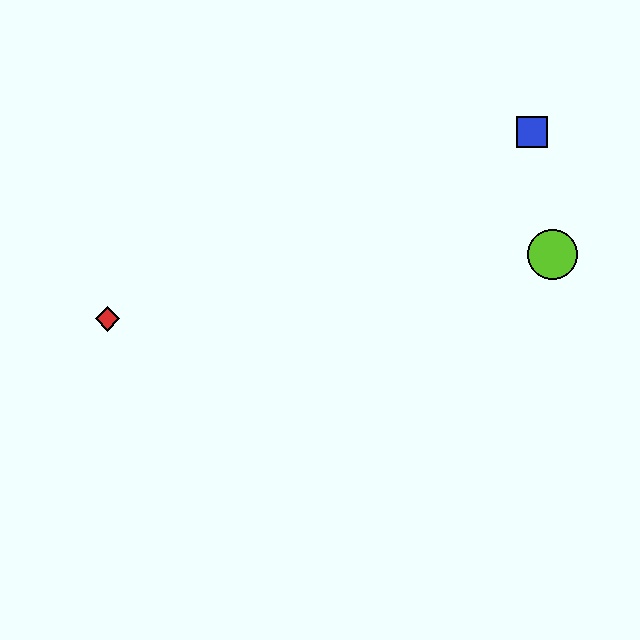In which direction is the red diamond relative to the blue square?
The red diamond is to the left of the blue square.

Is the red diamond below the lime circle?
Yes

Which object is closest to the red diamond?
The lime circle is closest to the red diamond.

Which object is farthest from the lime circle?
The red diamond is farthest from the lime circle.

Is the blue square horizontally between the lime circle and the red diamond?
Yes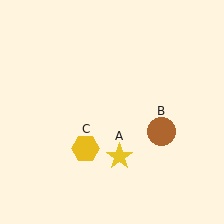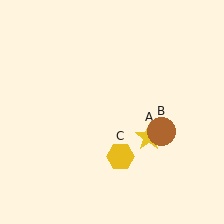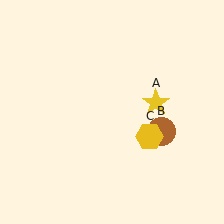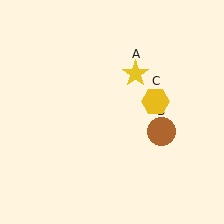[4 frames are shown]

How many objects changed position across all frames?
2 objects changed position: yellow star (object A), yellow hexagon (object C).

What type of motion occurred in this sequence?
The yellow star (object A), yellow hexagon (object C) rotated counterclockwise around the center of the scene.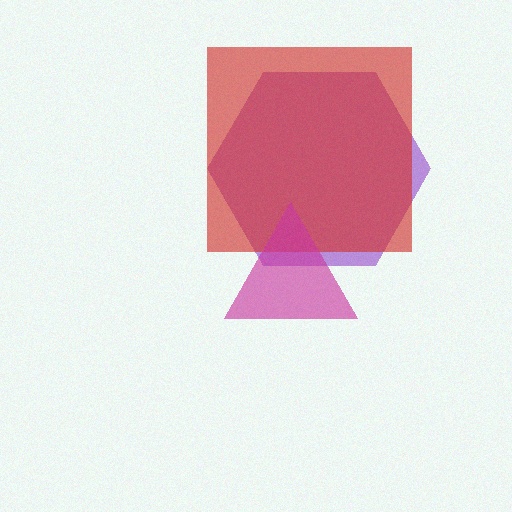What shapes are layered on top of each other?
The layered shapes are: a purple hexagon, a red square, a magenta triangle.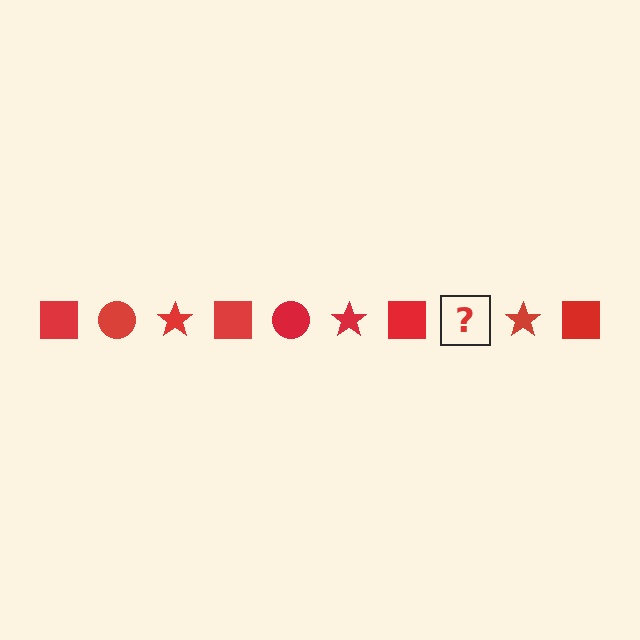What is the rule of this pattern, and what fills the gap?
The rule is that the pattern cycles through square, circle, star shapes in red. The gap should be filled with a red circle.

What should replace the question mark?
The question mark should be replaced with a red circle.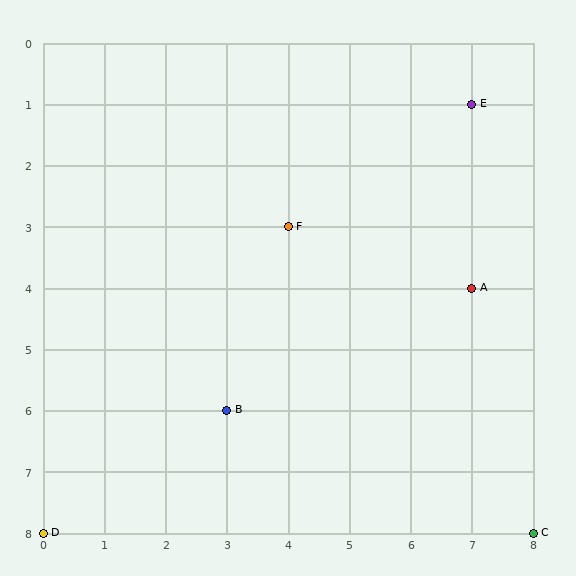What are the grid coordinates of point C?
Point C is at grid coordinates (8, 8).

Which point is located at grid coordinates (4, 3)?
Point F is at (4, 3).